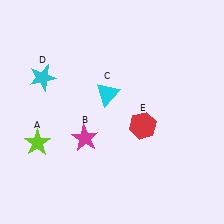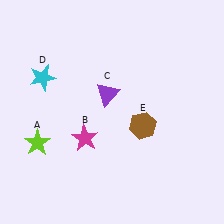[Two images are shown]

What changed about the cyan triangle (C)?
In Image 1, C is cyan. In Image 2, it changed to purple.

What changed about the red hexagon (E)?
In Image 1, E is red. In Image 2, it changed to brown.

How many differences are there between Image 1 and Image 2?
There are 2 differences between the two images.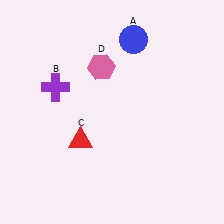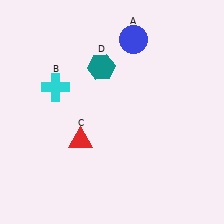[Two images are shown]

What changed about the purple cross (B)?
In Image 1, B is purple. In Image 2, it changed to cyan.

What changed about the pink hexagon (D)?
In Image 1, D is pink. In Image 2, it changed to teal.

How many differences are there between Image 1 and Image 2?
There are 2 differences between the two images.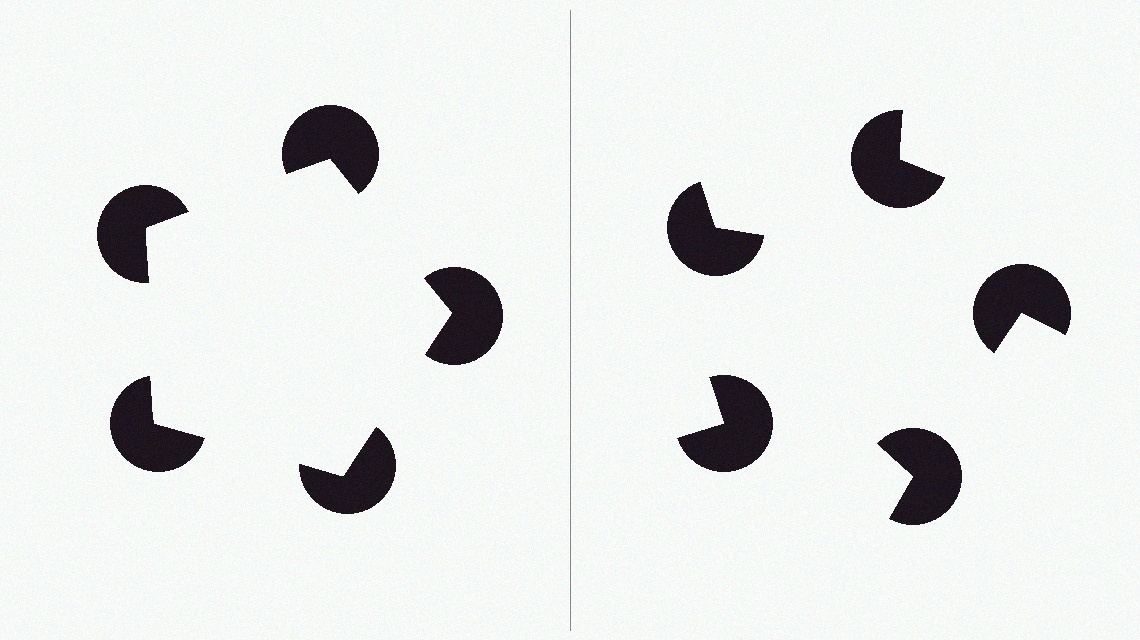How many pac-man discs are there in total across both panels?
10 — 5 on each side.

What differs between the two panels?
The pac-man discs are positioned identically on both sides; only the wedge orientations differ. On the left they align to a pentagon; on the right they are misaligned.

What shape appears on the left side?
An illusory pentagon.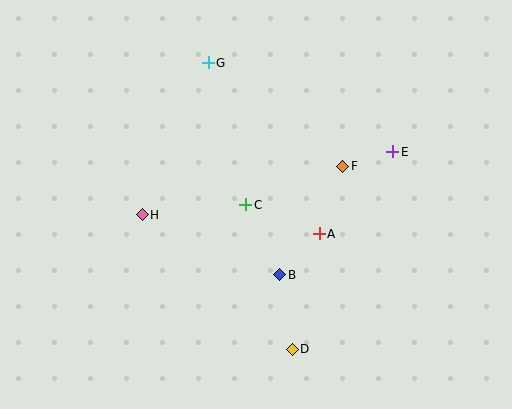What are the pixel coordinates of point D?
Point D is at (292, 349).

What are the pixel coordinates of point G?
Point G is at (208, 63).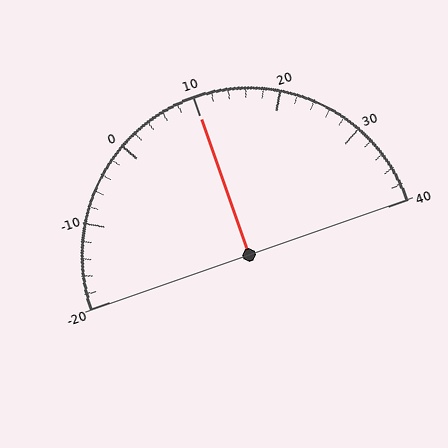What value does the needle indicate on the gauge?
The needle indicates approximately 10.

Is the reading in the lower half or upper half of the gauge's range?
The reading is in the upper half of the range (-20 to 40).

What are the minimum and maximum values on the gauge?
The gauge ranges from -20 to 40.